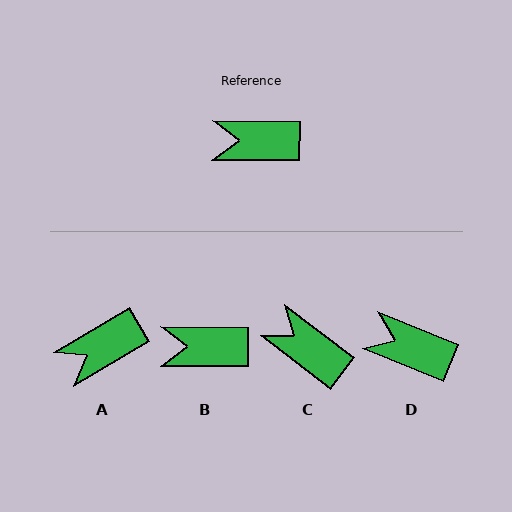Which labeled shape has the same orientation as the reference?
B.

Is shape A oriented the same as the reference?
No, it is off by about 31 degrees.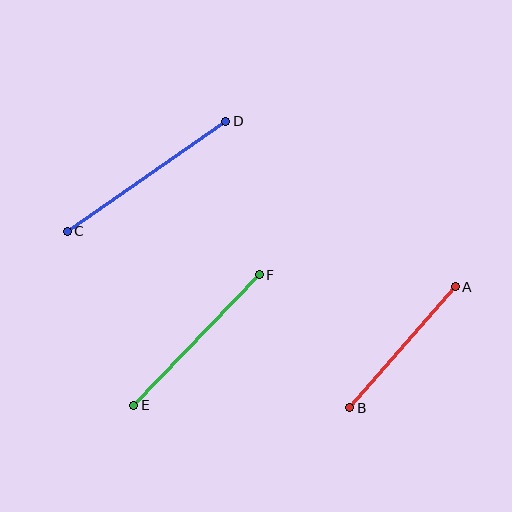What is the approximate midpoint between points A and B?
The midpoint is at approximately (402, 347) pixels.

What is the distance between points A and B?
The distance is approximately 161 pixels.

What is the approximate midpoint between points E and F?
The midpoint is at approximately (197, 340) pixels.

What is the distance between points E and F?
The distance is approximately 181 pixels.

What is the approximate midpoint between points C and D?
The midpoint is at approximately (147, 176) pixels.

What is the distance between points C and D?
The distance is approximately 193 pixels.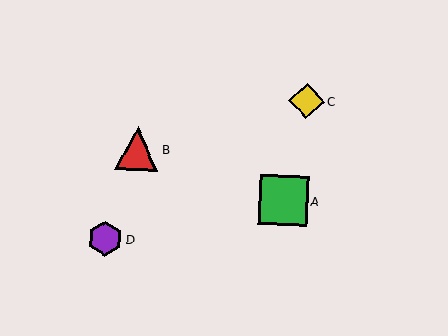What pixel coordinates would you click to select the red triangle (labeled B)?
Click at (137, 149) to select the red triangle B.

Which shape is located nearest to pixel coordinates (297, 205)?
The green square (labeled A) at (283, 200) is nearest to that location.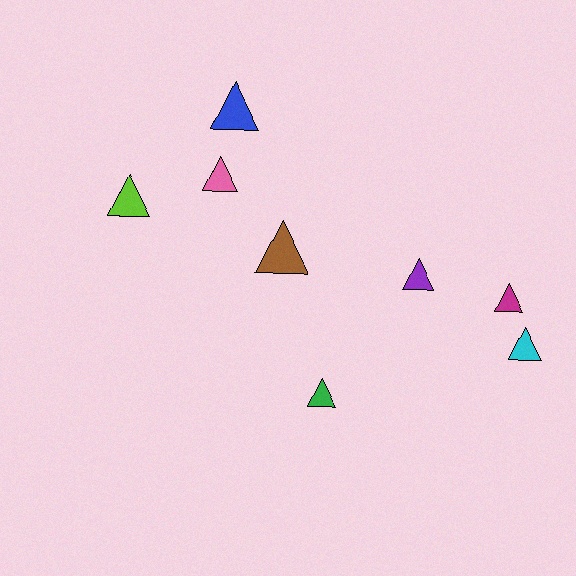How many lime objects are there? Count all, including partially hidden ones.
There is 1 lime object.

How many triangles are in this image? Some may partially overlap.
There are 8 triangles.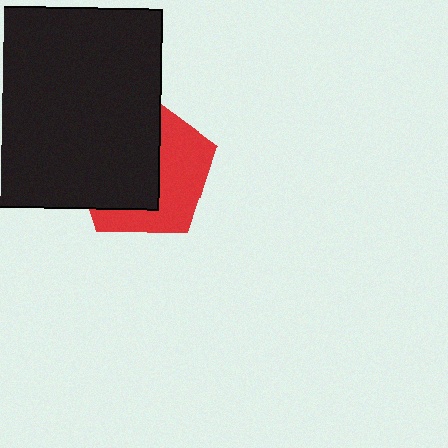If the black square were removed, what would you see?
You would see the complete red pentagon.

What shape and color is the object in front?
The object in front is a black square.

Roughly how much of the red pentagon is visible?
A small part of it is visible (roughly 44%).